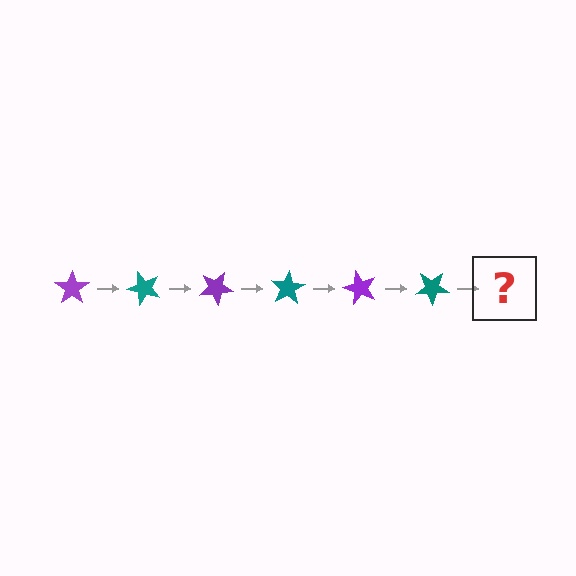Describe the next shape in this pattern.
It should be a purple star, rotated 300 degrees from the start.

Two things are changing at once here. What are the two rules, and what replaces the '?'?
The two rules are that it rotates 50 degrees each step and the color cycles through purple and teal. The '?' should be a purple star, rotated 300 degrees from the start.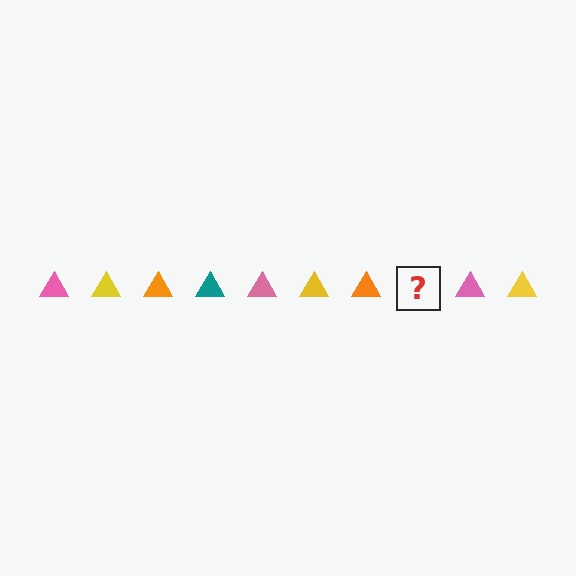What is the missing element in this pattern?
The missing element is a teal triangle.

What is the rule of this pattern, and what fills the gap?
The rule is that the pattern cycles through pink, yellow, orange, teal triangles. The gap should be filled with a teal triangle.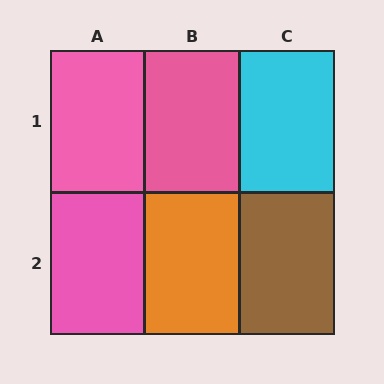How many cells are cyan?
1 cell is cyan.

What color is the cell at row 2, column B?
Orange.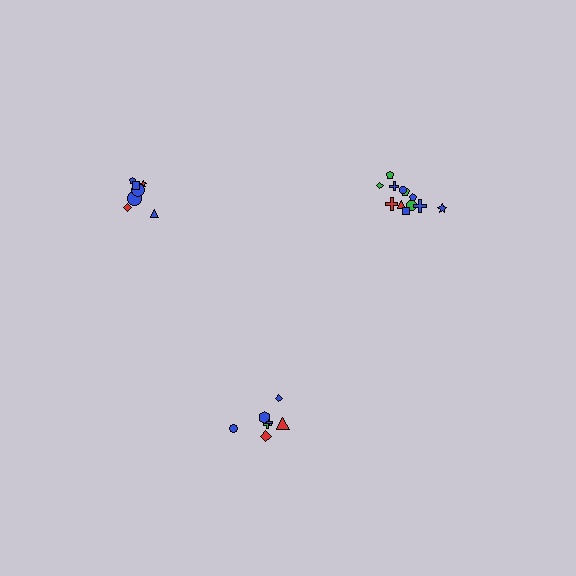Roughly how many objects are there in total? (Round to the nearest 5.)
Roughly 25 objects in total.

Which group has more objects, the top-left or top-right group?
The top-right group.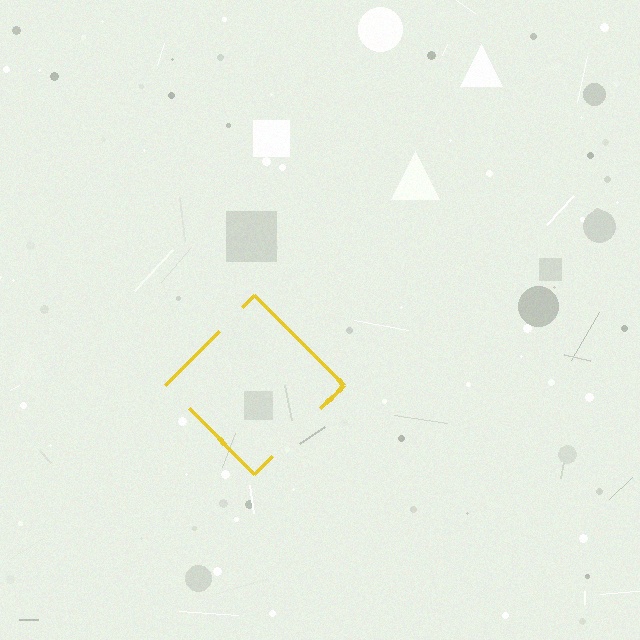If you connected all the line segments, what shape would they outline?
They would outline a diamond.